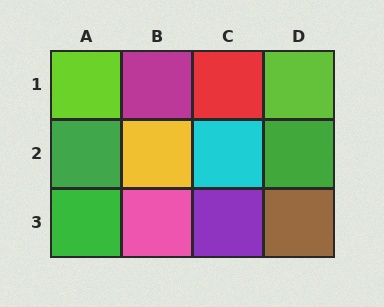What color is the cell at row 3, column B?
Pink.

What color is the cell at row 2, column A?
Green.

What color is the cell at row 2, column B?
Yellow.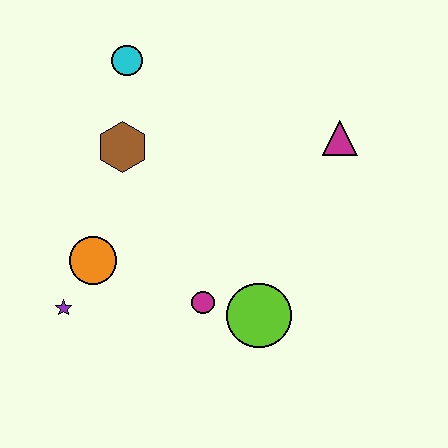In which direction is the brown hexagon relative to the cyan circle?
The brown hexagon is below the cyan circle.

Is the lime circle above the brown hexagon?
No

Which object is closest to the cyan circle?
The brown hexagon is closest to the cyan circle.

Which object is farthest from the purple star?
The magenta triangle is farthest from the purple star.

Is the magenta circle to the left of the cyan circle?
No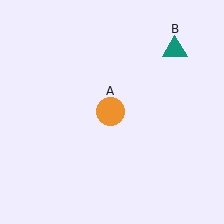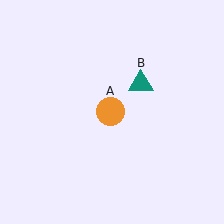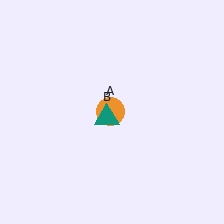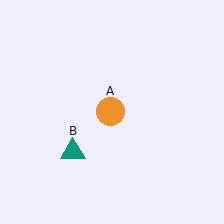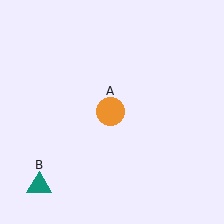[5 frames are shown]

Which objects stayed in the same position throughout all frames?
Orange circle (object A) remained stationary.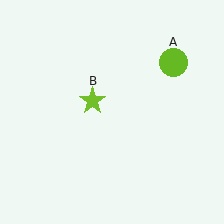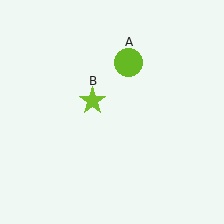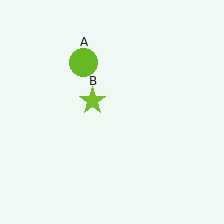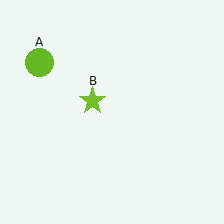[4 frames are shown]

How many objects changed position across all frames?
1 object changed position: lime circle (object A).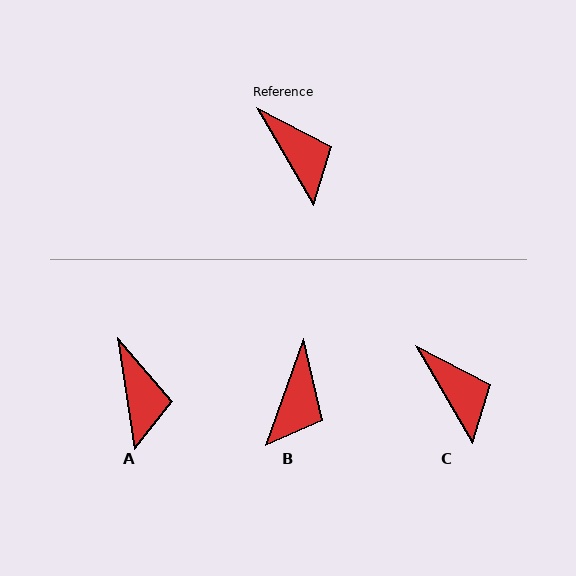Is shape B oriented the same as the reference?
No, it is off by about 50 degrees.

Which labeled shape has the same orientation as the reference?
C.